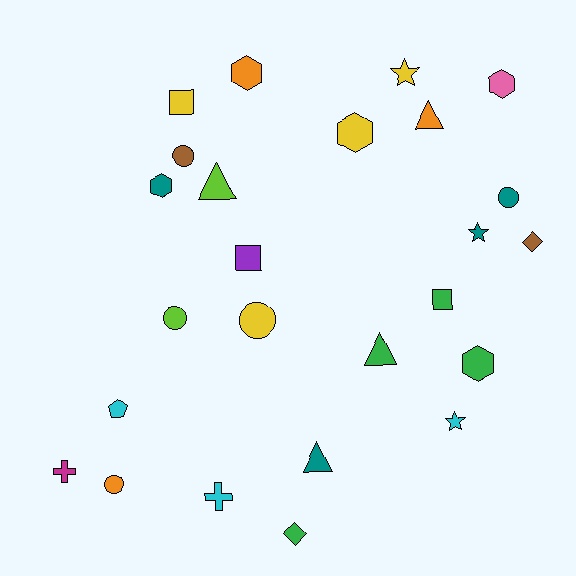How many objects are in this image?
There are 25 objects.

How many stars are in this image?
There are 3 stars.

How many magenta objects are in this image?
There is 1 magenta object.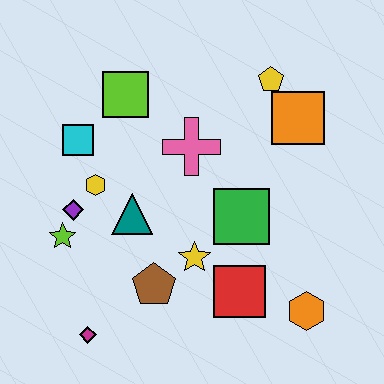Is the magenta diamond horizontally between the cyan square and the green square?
Yes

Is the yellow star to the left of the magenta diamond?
No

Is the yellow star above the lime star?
No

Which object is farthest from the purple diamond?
The orange hexagon is farthest from the purple diamond.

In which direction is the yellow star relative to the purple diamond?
The yellow star is to the right of the purple diamond.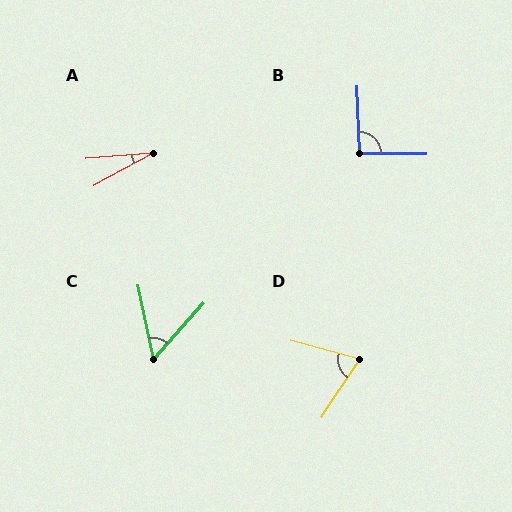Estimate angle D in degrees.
Approximately 72 degrees.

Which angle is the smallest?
A, at approximately 23 degrees.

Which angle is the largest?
B, at approximately 92 degrees.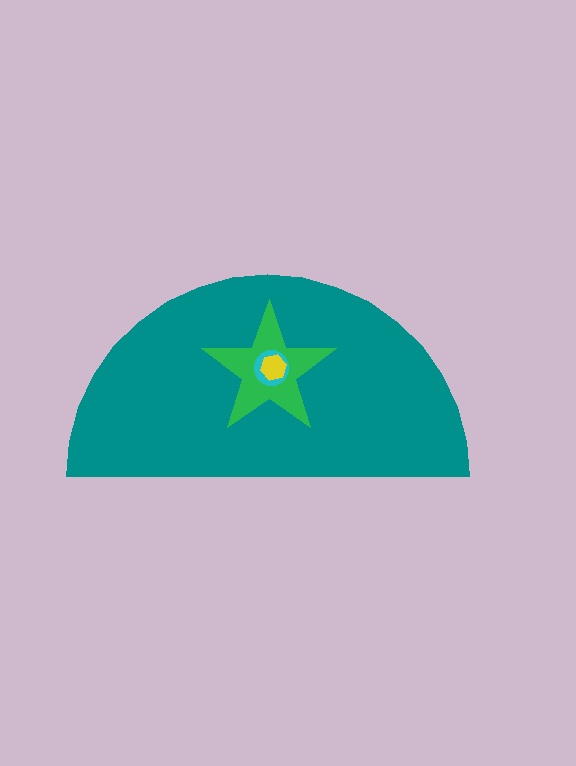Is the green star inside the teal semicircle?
Yes.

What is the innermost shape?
The yellow hexagon.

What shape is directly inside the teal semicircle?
The green star.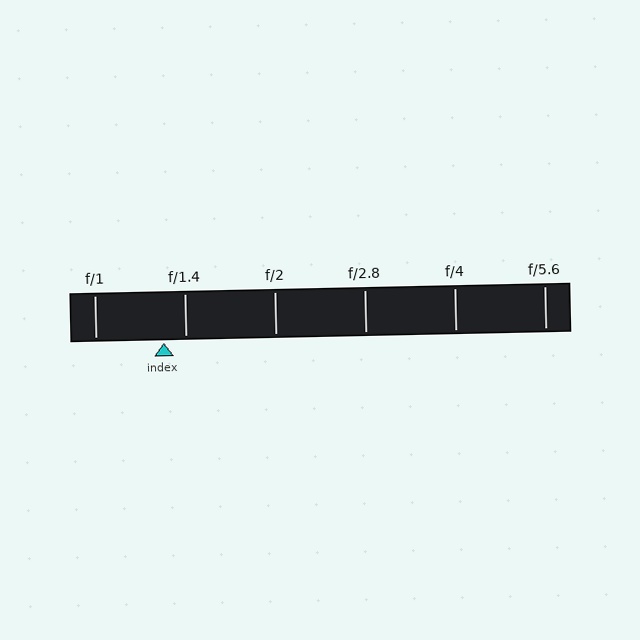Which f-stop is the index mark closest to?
The index mark is closest to f/1.4.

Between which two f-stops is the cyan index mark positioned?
The index mark is between f/1 and f/1.4.